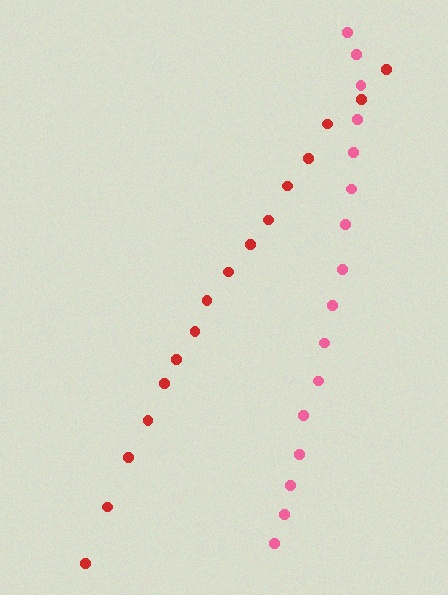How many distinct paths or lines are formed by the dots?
There are 2 distinct paths.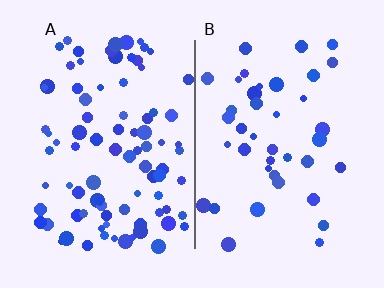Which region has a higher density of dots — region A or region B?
A (the left).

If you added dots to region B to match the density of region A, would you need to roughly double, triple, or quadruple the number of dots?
Approximately double.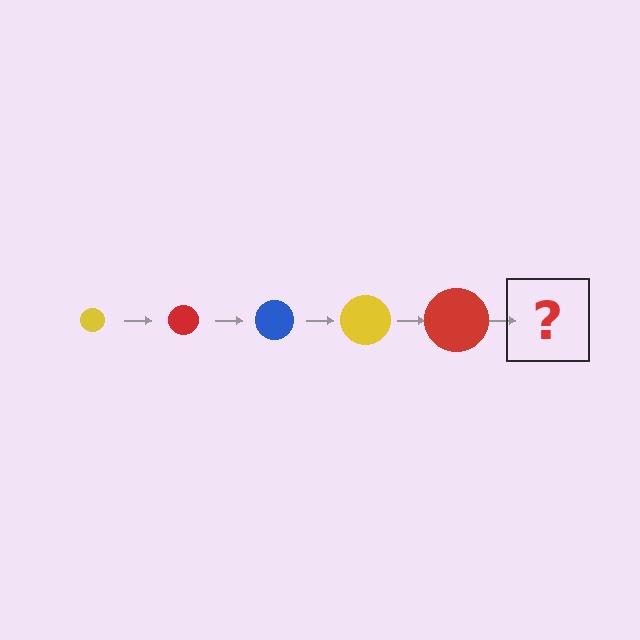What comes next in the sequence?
The next element should be a blue circle, larger than the previous one.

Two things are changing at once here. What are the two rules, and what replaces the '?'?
The two rules are that the circle grows larger each step and the color cycles through yellow, red, and blue. The '?' should be a blue circle, larger than the previous one.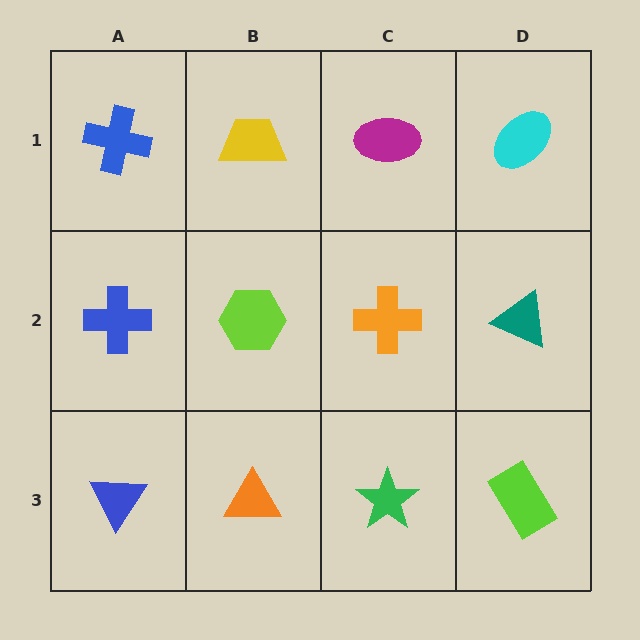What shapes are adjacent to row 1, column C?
An orange cross (row 2, column C), a yellow trapezoid (row 1, column B), a cyan ellipse (row 1, column D).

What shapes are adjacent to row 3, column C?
An orange cross (row 2, column C), an orange triangle (row 3, column B), a lime rectangle (row 3, column D).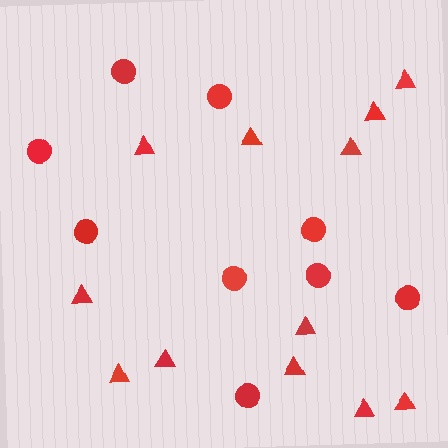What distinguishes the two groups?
There are 2 groups: one group of triangles (12) and one group of circles (9).